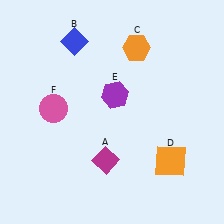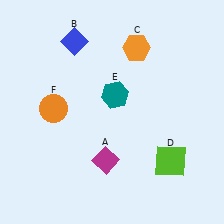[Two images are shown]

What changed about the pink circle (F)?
In Image 1, F is pink. In Image 2, it changed to orange.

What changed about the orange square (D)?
In Image 1, D is orange. In Image 2, it changed to lime.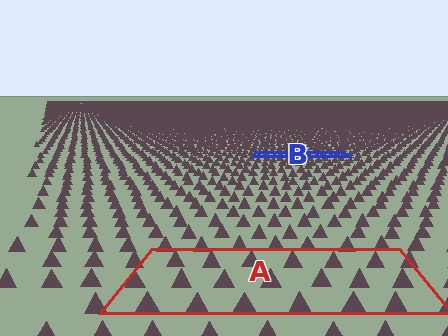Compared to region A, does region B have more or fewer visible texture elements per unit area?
Region B has more texture elements per unit area — they are packed more densely because it is farther away.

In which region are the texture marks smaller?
The texture marks are smaller in region B, because it is farther away.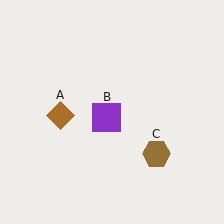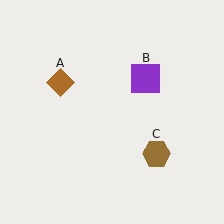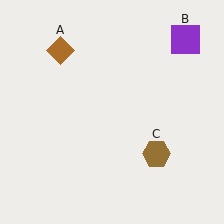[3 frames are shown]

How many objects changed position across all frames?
2 objects changed position: brown diamond (object A), purple square (object B).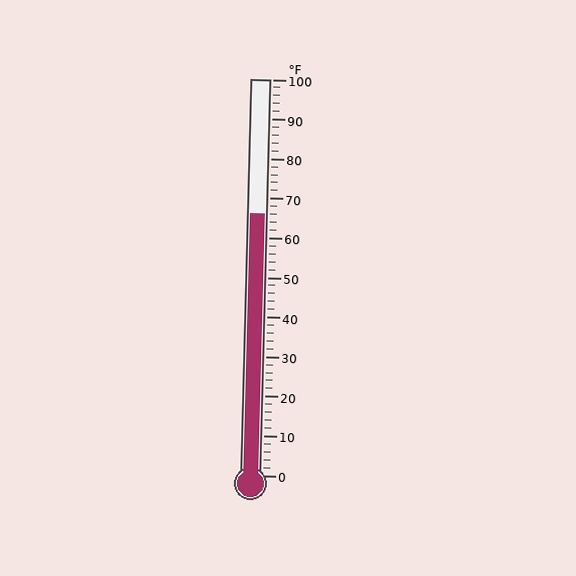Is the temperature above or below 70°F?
The temperature is below 70°F.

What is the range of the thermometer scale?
The thermometer scale ranges from 0°F to 100°F.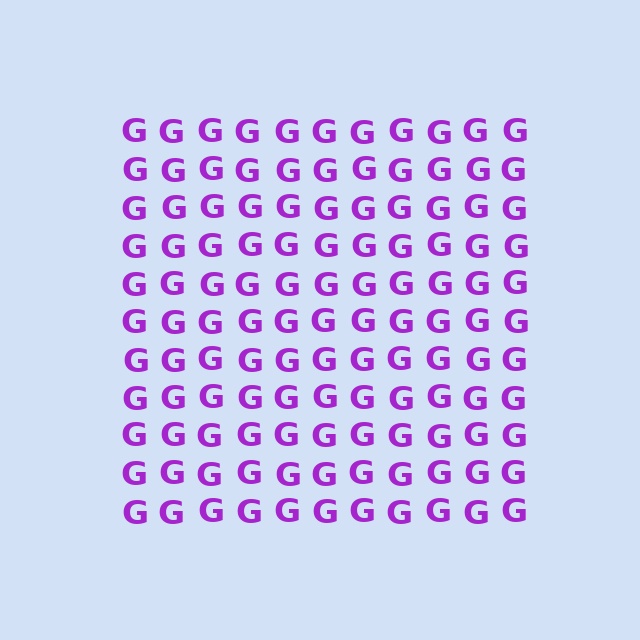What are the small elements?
The small elements are letter G's.